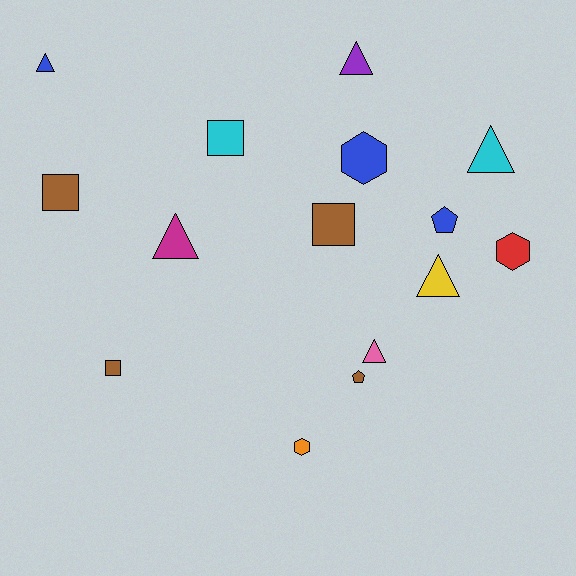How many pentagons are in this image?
There are 2 pentagons.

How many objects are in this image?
There are 15 objects.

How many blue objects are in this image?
There are 3 blue objects.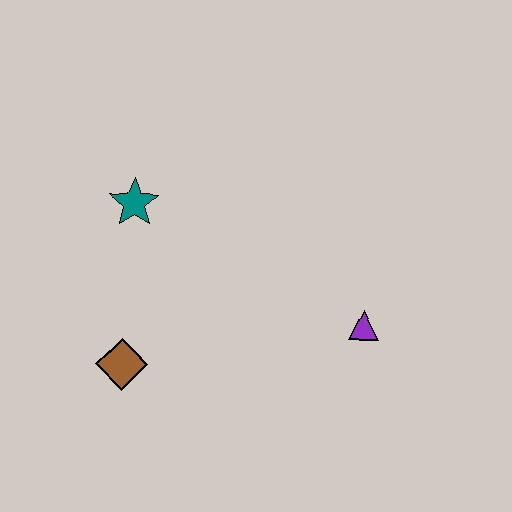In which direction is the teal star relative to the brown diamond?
The teal star is above the brown diamond.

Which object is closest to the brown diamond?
The teal star is closest to the brown diamond.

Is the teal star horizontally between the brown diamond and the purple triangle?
Yes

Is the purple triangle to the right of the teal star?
Yes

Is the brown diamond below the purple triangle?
Yes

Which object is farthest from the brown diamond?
The purple triangle is farthest from the brown diamond.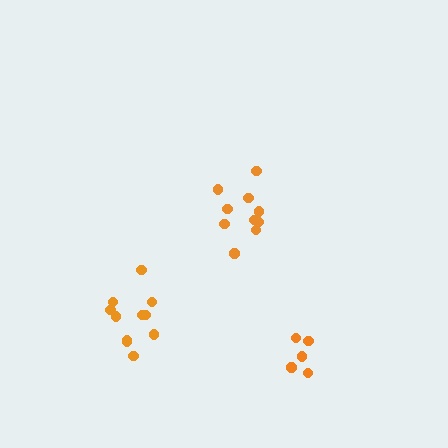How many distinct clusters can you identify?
There are 3 distinct clusters.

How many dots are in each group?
Group 1: 10 dots, Group 2: 11 dots, Group 3: 5 dots (26 total).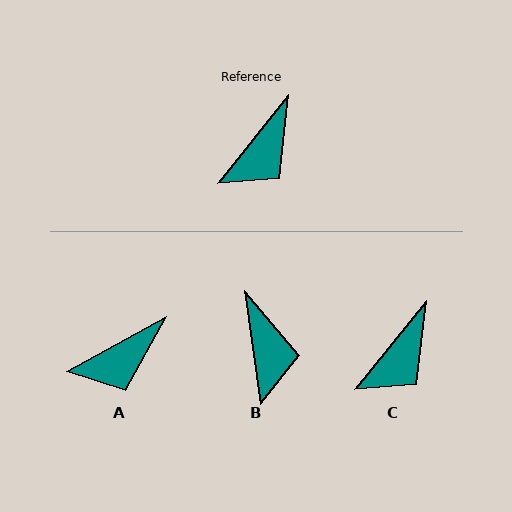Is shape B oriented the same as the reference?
No, it is off by about 47 degrees.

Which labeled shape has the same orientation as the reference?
C.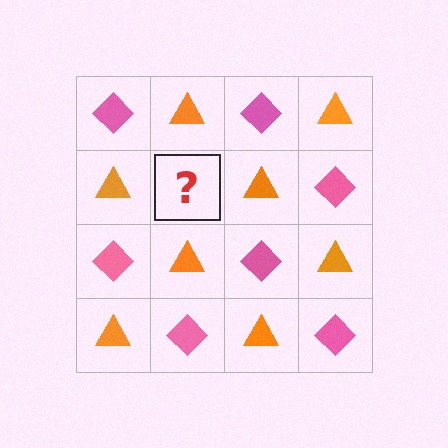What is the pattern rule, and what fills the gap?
The rule is that it alternates pink diamond and orange triangle in a checkerboard pattern. The gap should be filled with a pink diamond.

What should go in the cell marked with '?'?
The missing cell should contain a pink diamond.